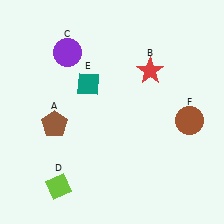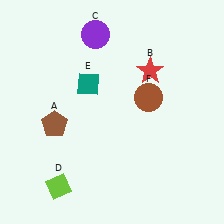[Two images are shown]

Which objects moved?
The objects that moved are: the purple circle (C), the brown circle (F).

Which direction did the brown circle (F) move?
The brown circle (F) moved left.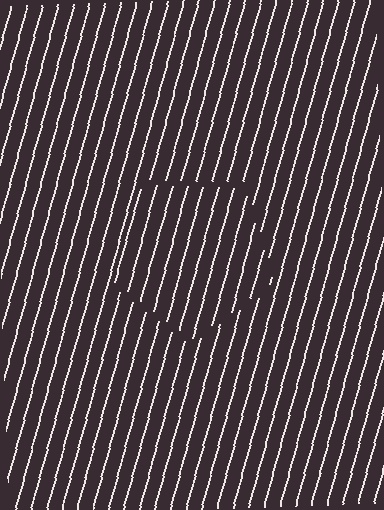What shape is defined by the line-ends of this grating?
An illusory pentagon. The interior of the shape contains the same grating, shifted by half a period — the contour is defined by the phase discontinuity where line-ends from the inner and outer gratings abut.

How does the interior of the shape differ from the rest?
The interior of the shape contains the same grating, shifted by half a period — the contour is defined by the phase discontinuity where line-ends from the inner and outer gratings abut.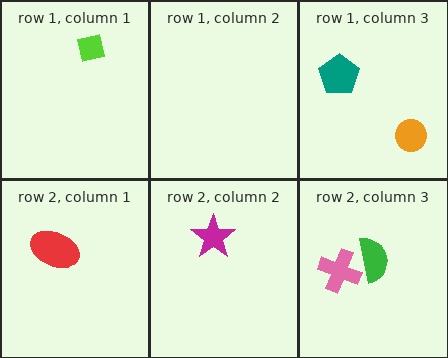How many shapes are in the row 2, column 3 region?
2.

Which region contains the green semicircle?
The row 2, column 3 region.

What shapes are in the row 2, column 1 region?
The red ellipse.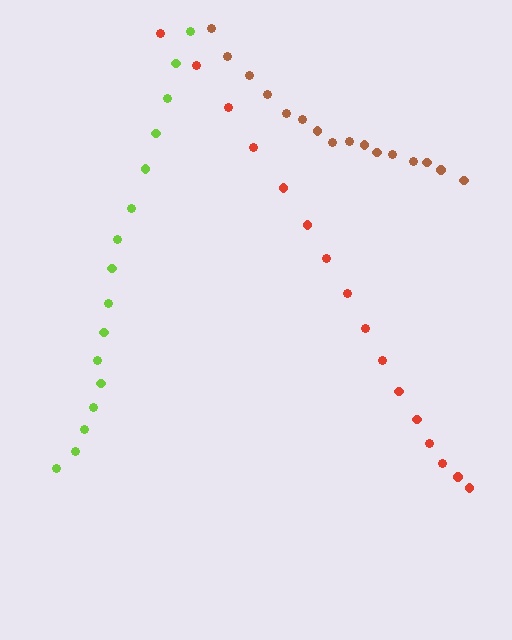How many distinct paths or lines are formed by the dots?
There are 3 distinct paths.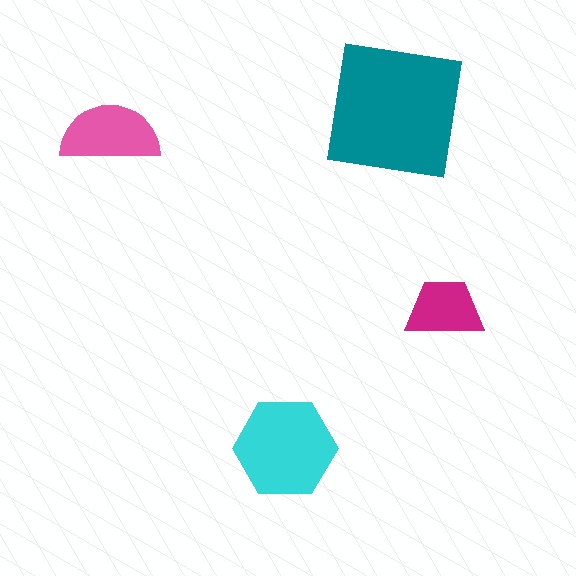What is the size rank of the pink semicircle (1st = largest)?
3rd.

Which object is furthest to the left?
The pink semicircle is leftmost.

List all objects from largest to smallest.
The teal square, the cyan hexagon, the pink semicircle, the magenta trapezoid.